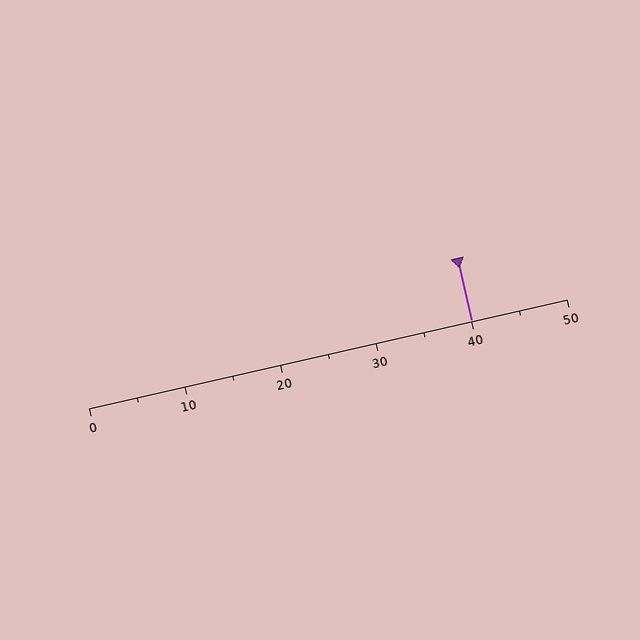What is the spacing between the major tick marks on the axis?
The major ticks are spaced 10 apart.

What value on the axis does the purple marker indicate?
The marker indicates approximately 40.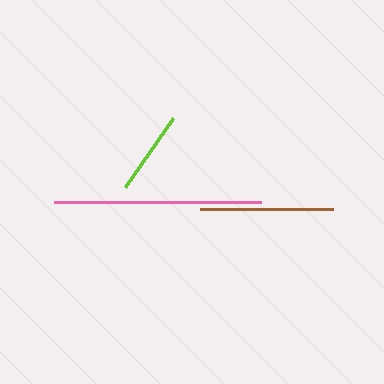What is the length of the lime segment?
The lime segment is approximately 83 pixels long.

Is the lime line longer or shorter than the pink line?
The pink line is longer than the lime line.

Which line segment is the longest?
The pink line is the longest at approximately 207 pixels.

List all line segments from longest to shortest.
From longest to shortest: pink, brown, lime, yellow.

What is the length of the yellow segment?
The yellow segment is approximately 76 pixels long.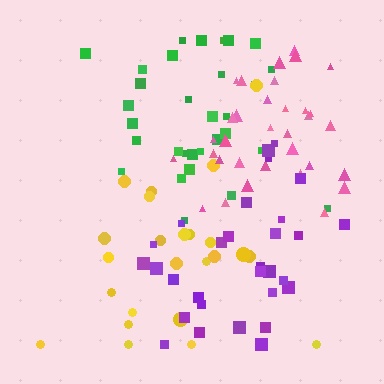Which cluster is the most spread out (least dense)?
Yellow.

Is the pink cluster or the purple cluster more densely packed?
Pink.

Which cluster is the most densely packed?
Pink.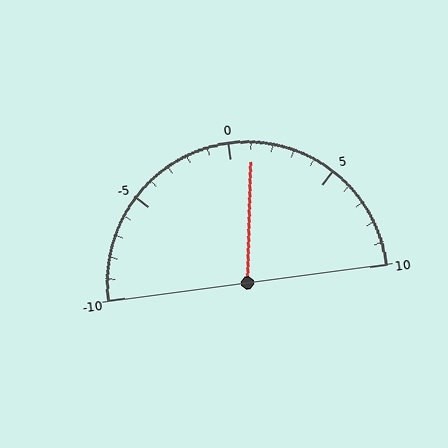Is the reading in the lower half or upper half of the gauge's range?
The reading is in the upper half of the range (-10 to 10).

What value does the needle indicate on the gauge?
The needle indicates approximately 1.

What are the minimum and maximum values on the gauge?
The gauge ranges from -10 to 10.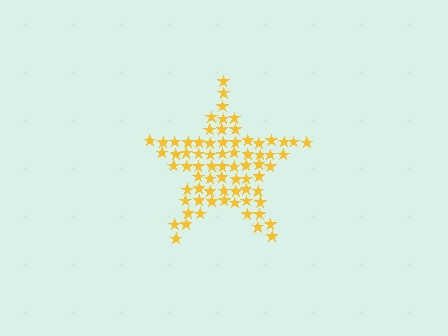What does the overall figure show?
The overall figure shows a star.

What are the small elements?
The small elements are stars.